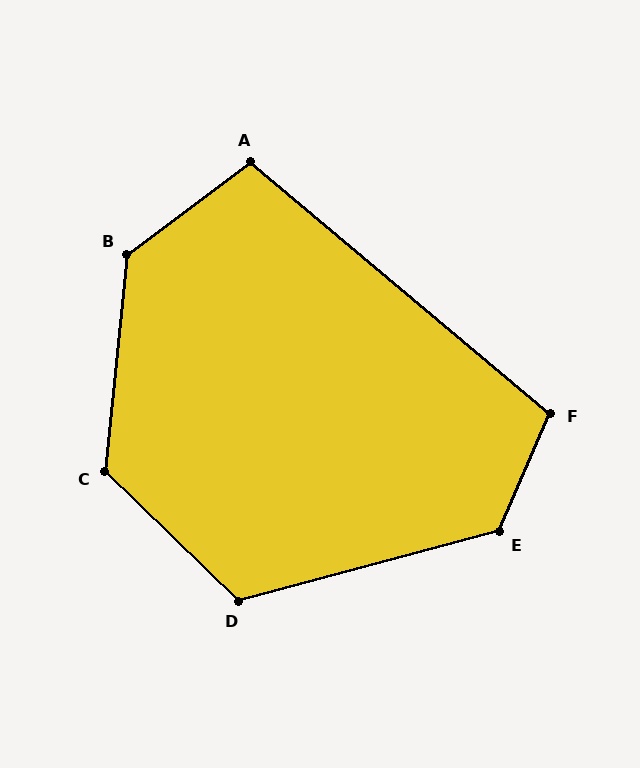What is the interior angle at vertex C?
Approximately 128 degrees (obtuse).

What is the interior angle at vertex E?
Approximately 128 degrees (obtuse).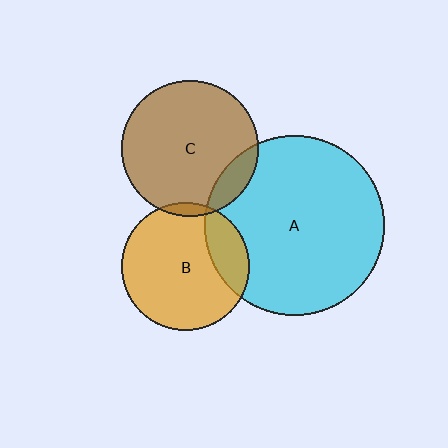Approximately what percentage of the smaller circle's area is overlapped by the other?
Approximately 10%.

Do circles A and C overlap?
Yes.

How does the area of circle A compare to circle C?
Approximately 1.7 times.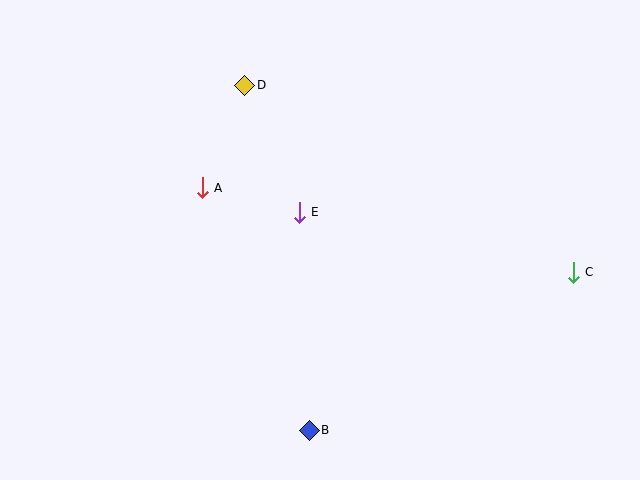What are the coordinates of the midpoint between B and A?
The midpoint between B and A is at (256, 309).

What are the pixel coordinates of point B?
Point B is at (309, 430).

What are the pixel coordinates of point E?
Point E is at (299, 212).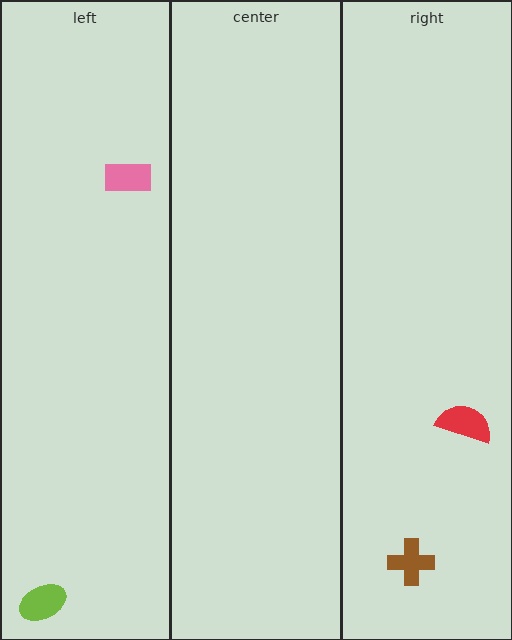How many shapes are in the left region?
2.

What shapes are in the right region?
The brown cross, the red semicircle.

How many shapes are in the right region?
2.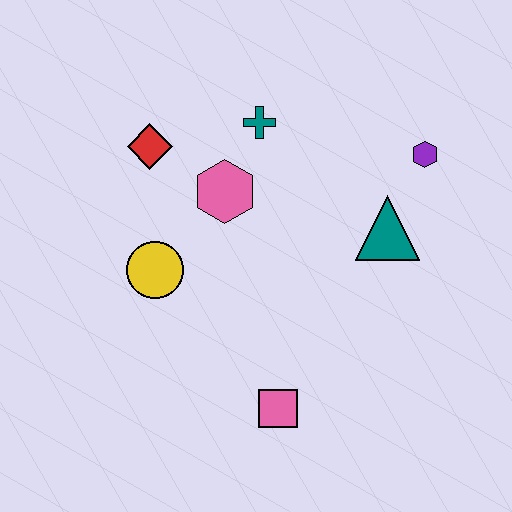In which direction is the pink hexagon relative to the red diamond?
The pink hexagon is to the right of the red diamond.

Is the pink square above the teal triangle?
No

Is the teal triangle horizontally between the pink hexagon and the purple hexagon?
Yes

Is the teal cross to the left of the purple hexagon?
Yes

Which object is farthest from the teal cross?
The pink square is farthest from the teal cross.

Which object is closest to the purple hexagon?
The teal triangle is closest to the purple hexagon.